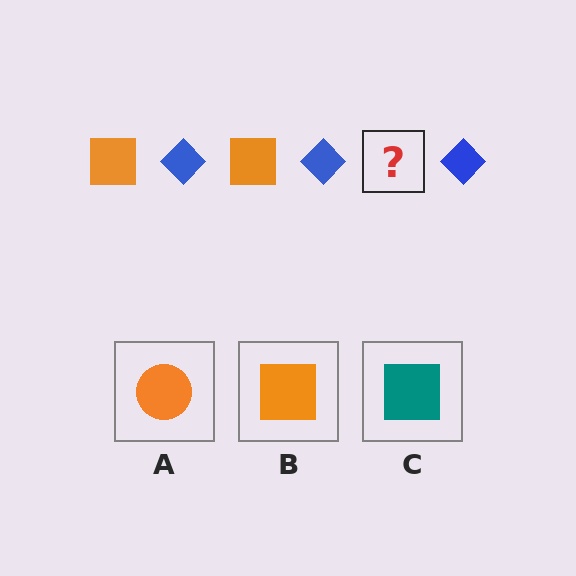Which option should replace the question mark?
Option B.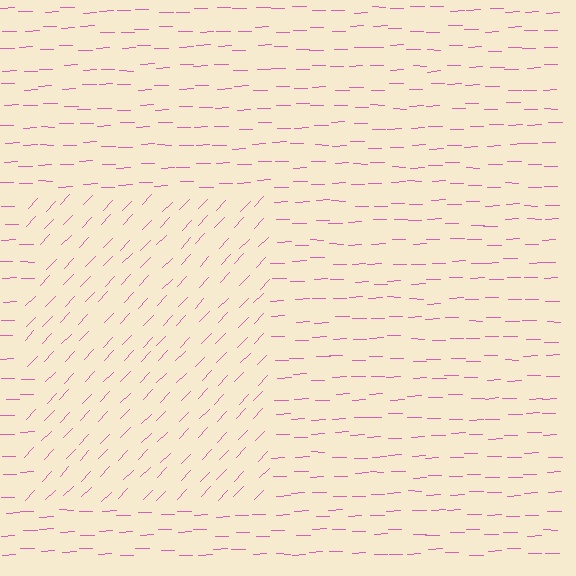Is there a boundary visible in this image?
Yes, there is a texture boundary formed by a change in line orientation.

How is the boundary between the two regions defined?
The boundary is defined purely by a change in line orientation (approximately 45 degrees difference). All lines are the same color and thickness.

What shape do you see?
I see a rectangle.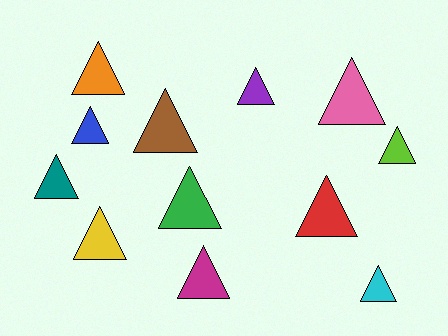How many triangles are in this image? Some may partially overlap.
There are 12 triangles.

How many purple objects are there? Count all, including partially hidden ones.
There is 1 purple object.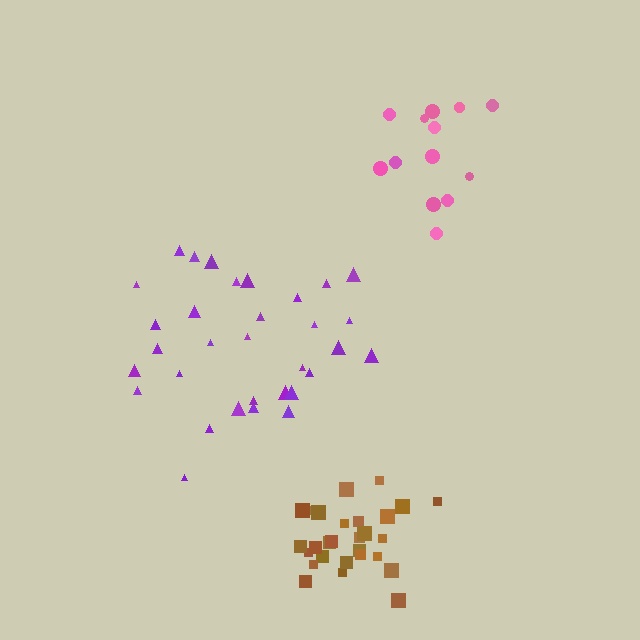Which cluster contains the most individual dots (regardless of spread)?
Purple (32).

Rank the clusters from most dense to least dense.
brown, pink, purple.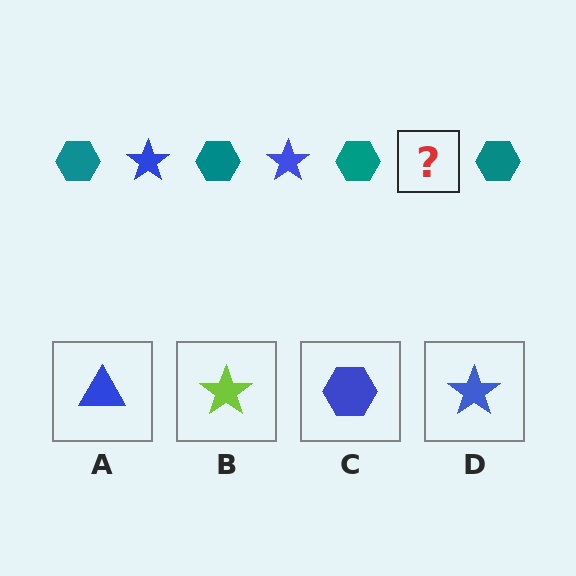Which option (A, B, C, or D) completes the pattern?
D.